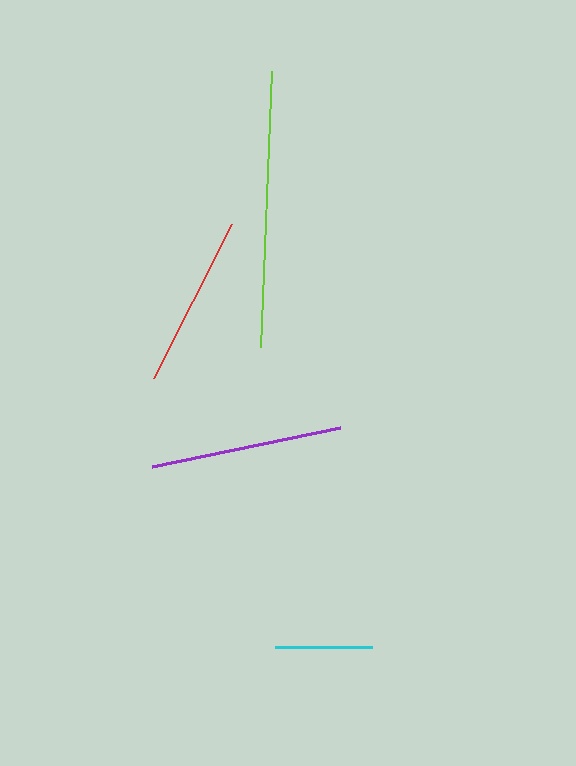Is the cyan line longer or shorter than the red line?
The red line is longer than the cyan line.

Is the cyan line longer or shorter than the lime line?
The lime line is longer than the cyan line.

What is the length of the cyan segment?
The cyan segment is approximately 97 pixels long.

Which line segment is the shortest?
The cyan line is the shortest at approximately 97 pixels.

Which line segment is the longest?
The lime line is the longest at approximately 276 pixels.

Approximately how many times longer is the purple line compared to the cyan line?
The purple line is approximately 2.0 times the length of the cyan line.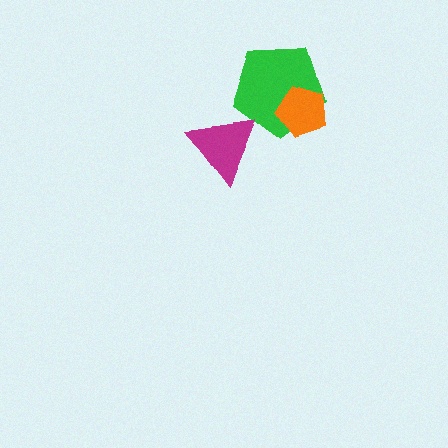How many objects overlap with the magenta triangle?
1 object overlaps with the magenta triangle.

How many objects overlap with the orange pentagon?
1 object overlaps with the orange pentagon.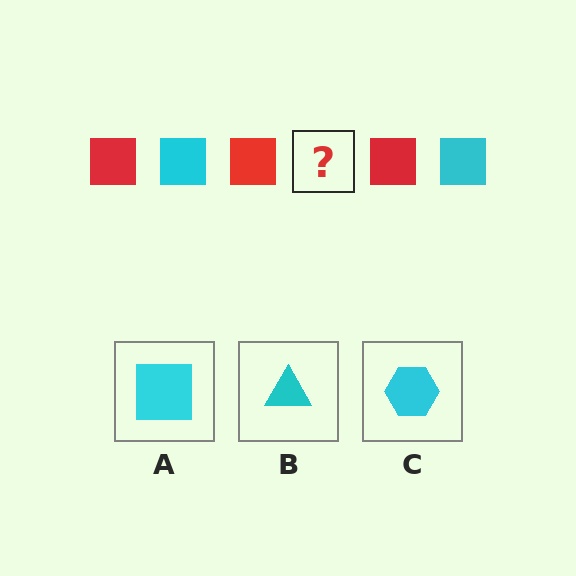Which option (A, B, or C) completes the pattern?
A.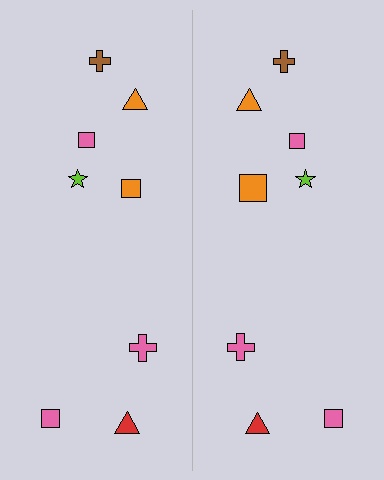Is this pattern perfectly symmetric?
No, the pattern is not perfectly symmetric. The orange square on the right side has a different size than its mirror counterpart.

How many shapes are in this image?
There are 16 shapes in this image.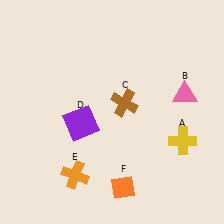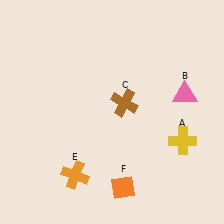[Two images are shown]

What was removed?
The purple square (D) was removed in Image 2.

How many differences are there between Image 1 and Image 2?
There is 1 difference between the two images.